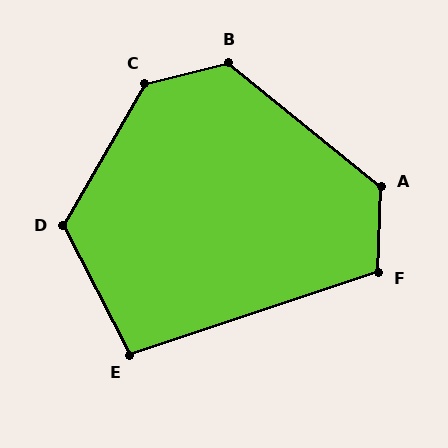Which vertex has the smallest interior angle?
E, at approximately 99 degrees.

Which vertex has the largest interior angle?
C, at approximately 134 degrees.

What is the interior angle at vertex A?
Approximately 127 degrees (obtuse).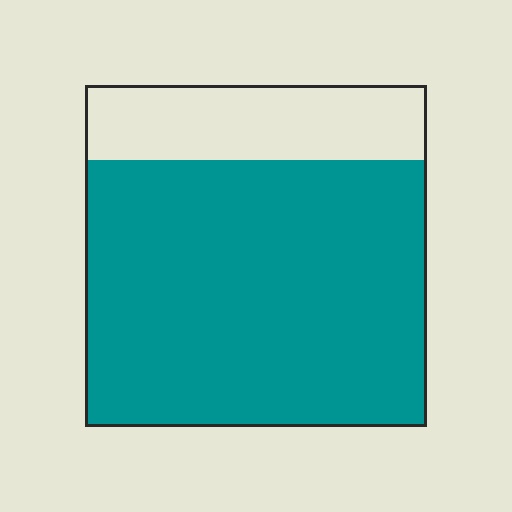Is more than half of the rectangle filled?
Yes.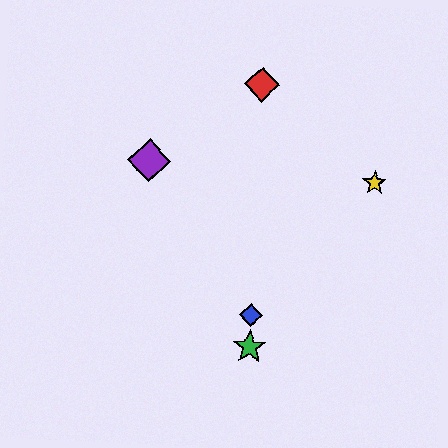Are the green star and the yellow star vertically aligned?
No, the green star is at x≈249 and the yellow star is at x≈375.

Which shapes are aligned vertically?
The red diamond, the blue diamond, the green star are aligned vertically.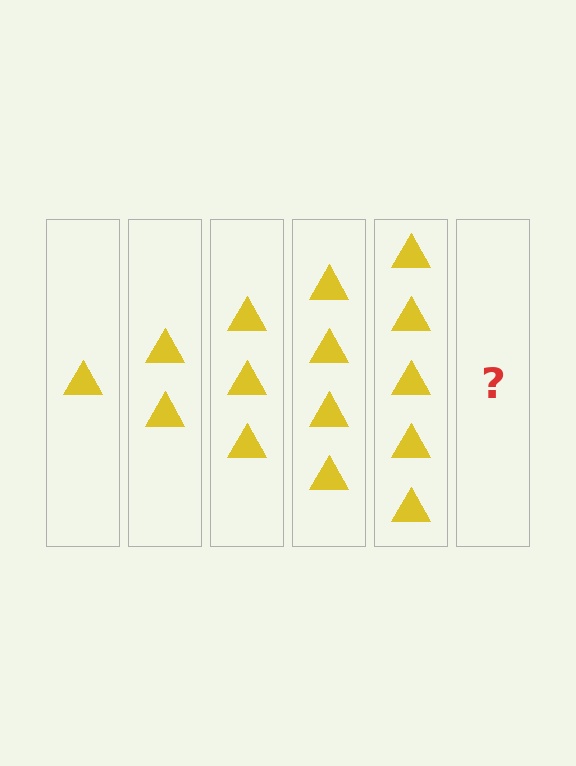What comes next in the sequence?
The next element should be 6 triangles.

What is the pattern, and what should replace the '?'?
The pattern is that each step adds one more triangle. The '?' should be 6 triangles.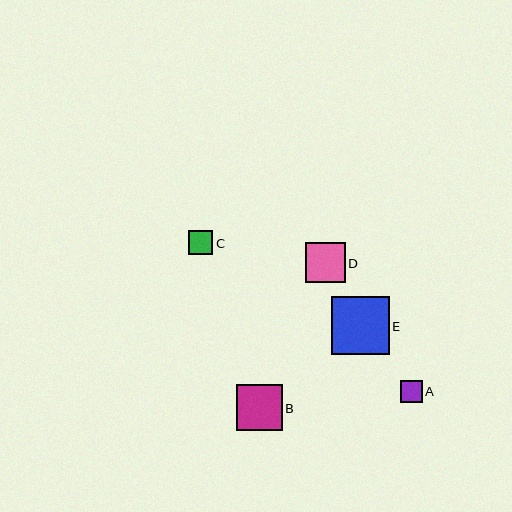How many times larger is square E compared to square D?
Square E is approximately 1.4 times the size of square D.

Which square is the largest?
Square E is the largest with a size of approximately 57 pixels.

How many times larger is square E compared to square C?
Square E is approximately 2.4 times the size of square C.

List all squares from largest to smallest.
From largest to smallest: E, B, D, C, A.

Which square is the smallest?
Square A is the smallest with a size of approximately 22 pixels.